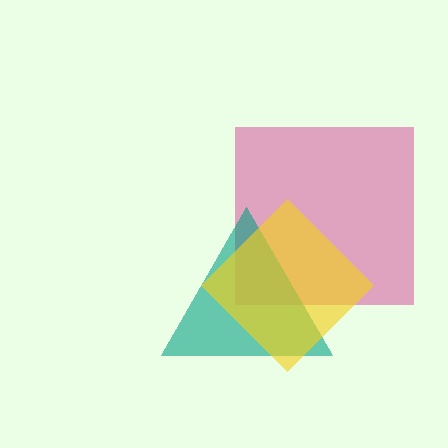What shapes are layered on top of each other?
The layered shapes are: a pink square, a teal triangle, a yellow diamond.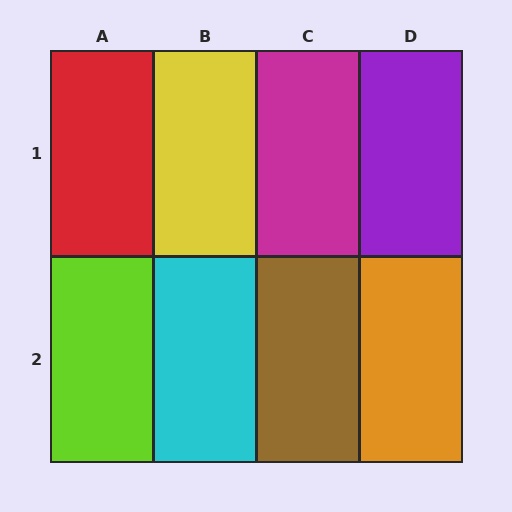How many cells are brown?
1 cell is brown.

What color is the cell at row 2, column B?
Cyan.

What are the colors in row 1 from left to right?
Red, yellow, magenta, purple.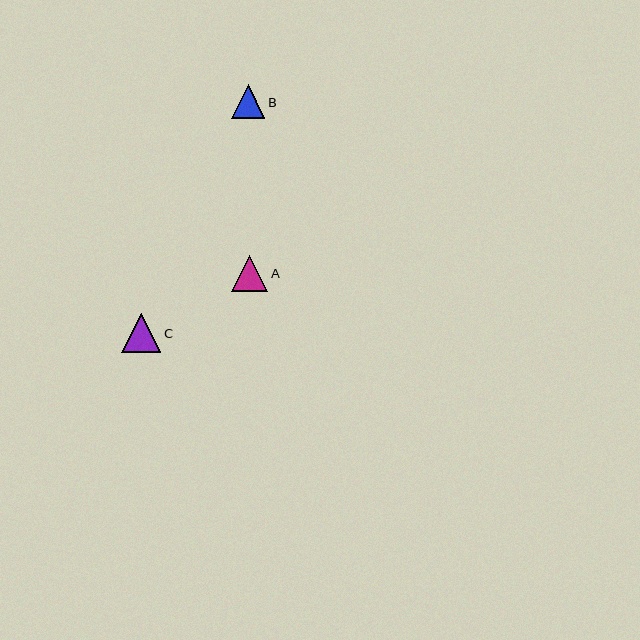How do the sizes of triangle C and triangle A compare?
Triangle C and triangle A are approximately the same size.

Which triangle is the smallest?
Triangle B is the smallest with a size of approximately 33 pixels.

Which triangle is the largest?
Triangle C is the largest with a size of approximately 39 pixels.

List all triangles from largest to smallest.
From largest to smallest: C, A, B.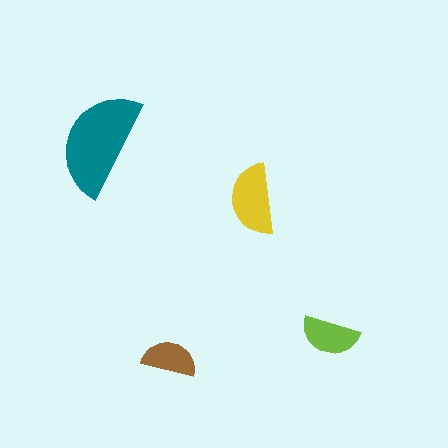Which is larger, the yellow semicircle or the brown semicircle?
The yellow one.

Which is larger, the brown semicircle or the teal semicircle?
The teal one.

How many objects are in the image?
There are 4 objects in the image.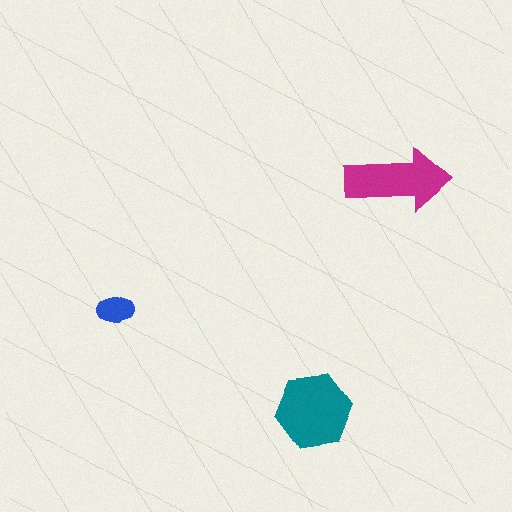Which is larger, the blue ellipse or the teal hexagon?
The teal hexagon.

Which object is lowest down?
The teal hexagon is bottommost.